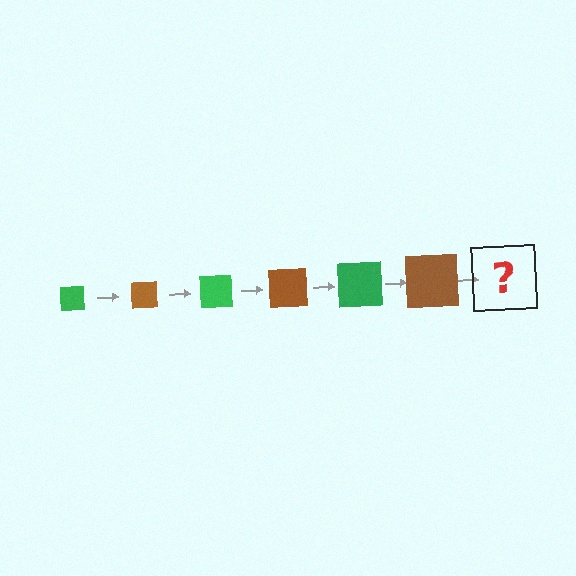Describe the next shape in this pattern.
It should be a green square, larger than the previous one.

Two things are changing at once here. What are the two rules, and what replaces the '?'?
The two rules are that the square grows larger each step and the color cycles through green and brown. The '?' should be a green square, larger than the previous one.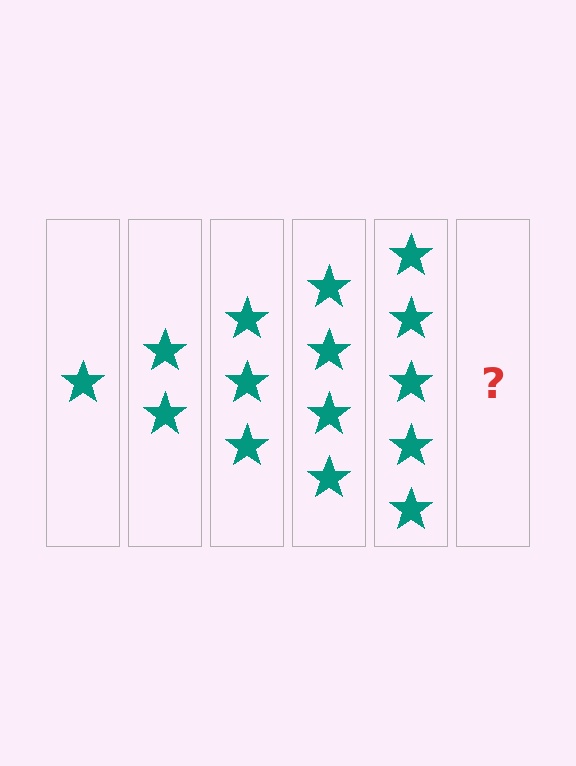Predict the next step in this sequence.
The next step is 6 stars.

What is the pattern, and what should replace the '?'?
The pattern is that each step adds one more star. The '?' should be 6 stars.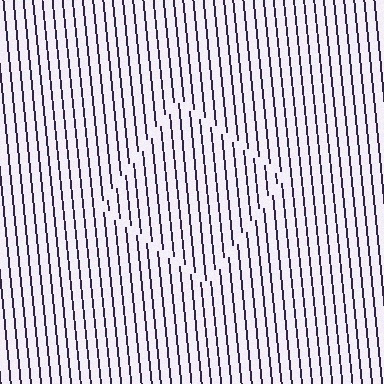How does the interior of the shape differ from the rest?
The interior of the shape contains the same grating, shifted by half a period — the contour is defined by the phase discontinuity where line-ends from the inner and outer gratings abut.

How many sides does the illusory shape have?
4 sides — the line-ends trace a square.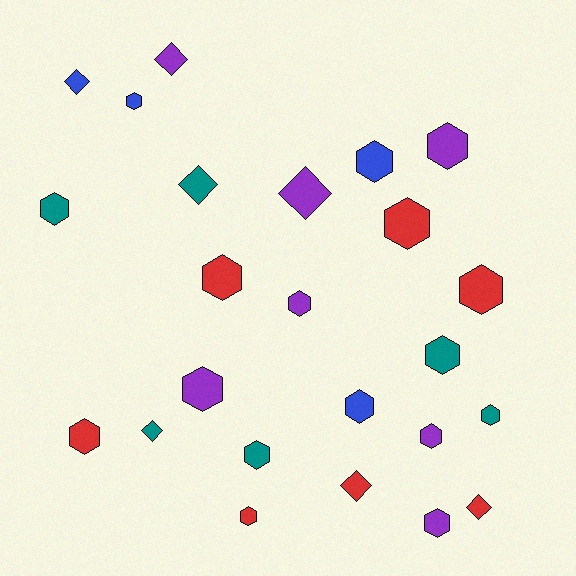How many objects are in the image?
There are 24 objects.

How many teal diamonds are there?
There are 2 teal diamonds.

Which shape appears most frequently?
Hexagon, with 17 objects.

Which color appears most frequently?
Red, with 7 objects.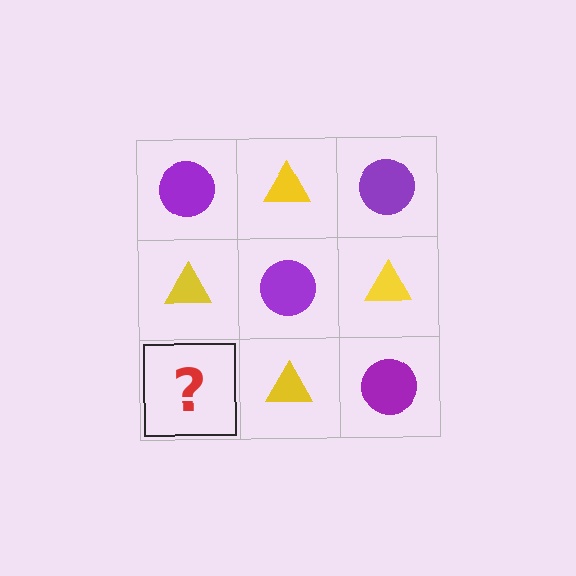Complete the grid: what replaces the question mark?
The question mark should be replaced with a purple circle.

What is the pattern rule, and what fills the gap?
The rule is that it alternates purple circle and yellow triangle in a checkerboard pattern. The gap should be filled with a purple circle.